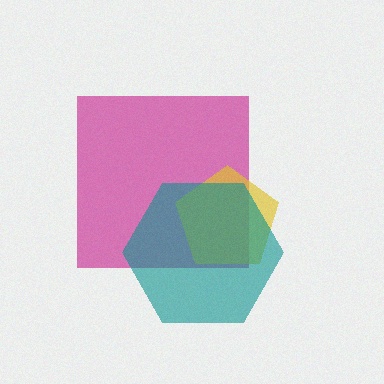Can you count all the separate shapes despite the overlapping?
Yes, there are 3 separate shapes.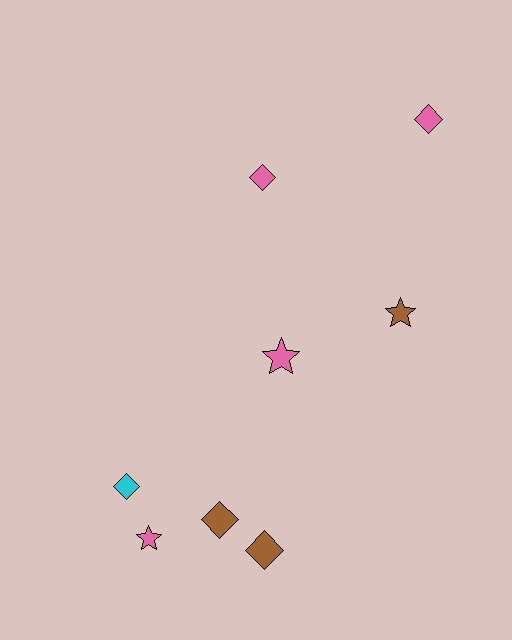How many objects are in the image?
There are 8 objects.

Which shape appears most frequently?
Diamond, with 5 objects.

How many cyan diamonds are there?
There is 1 cyan diamond.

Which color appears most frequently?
Pink, with 4 objects.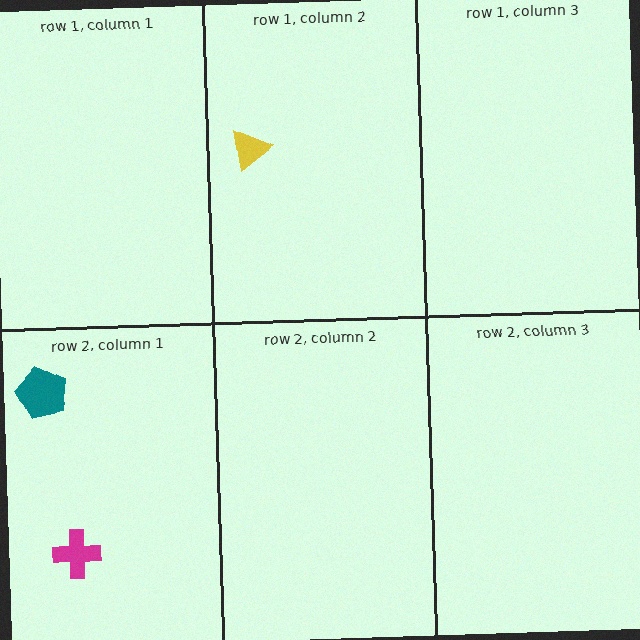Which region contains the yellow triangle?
The row 1, column 2 region.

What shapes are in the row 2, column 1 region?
The magenta cross, the teal pentagon.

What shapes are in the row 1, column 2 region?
The yellow triangle.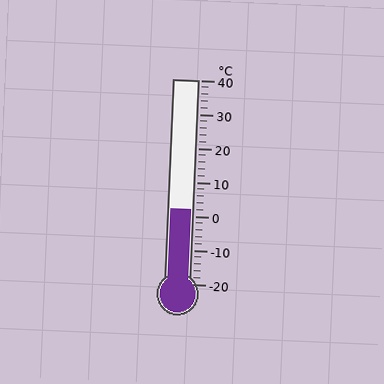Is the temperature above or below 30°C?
The temperature is below 30°C.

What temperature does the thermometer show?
The thermometer shows approximately 2°C.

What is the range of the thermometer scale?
The thermometer scale ranges from -20°C to 40°C.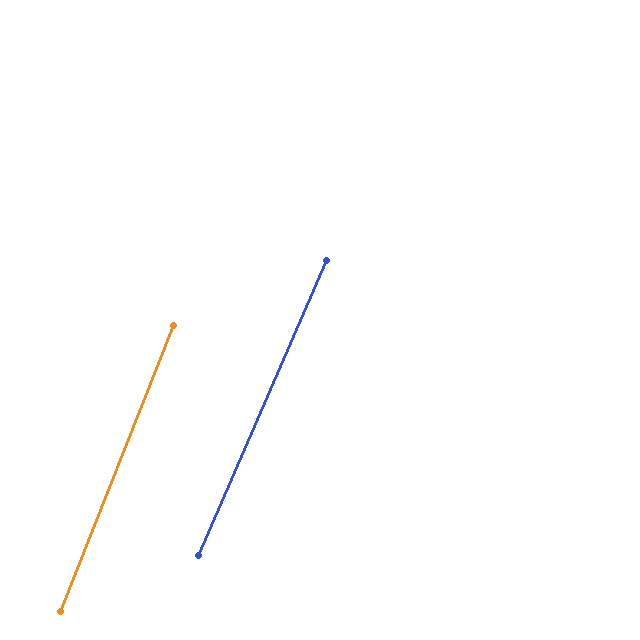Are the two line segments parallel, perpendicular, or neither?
Parallel — their directions differ by only 2.0°.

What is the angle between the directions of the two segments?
Approximately 2 degrees.